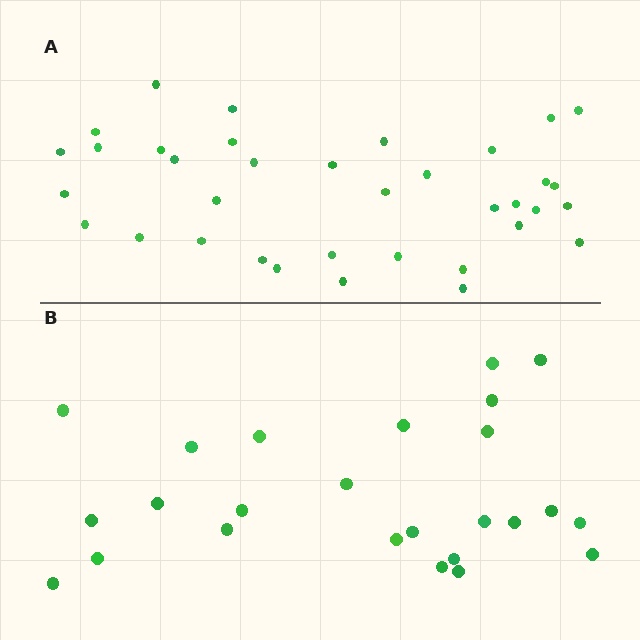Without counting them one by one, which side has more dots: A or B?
Region A (the top region) has more dots.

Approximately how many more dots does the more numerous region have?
Region A has roughly 12 or so more dots than region B.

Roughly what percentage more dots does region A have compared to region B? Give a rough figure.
About 45% more.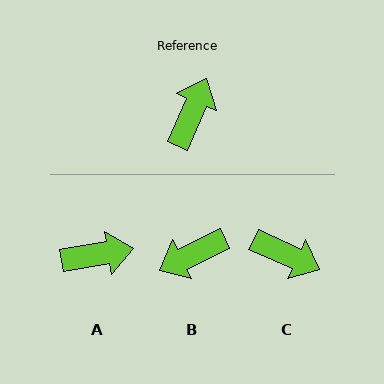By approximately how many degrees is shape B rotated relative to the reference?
Approximately 139 degrees counter-clockwise.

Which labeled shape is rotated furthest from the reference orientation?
B, about 139 degrees away.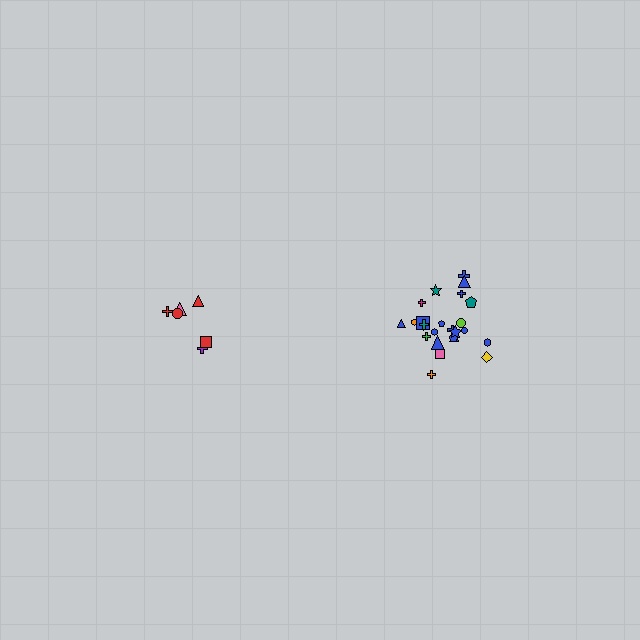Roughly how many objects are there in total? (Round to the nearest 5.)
Roughly 30 objects in total.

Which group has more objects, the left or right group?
The right group.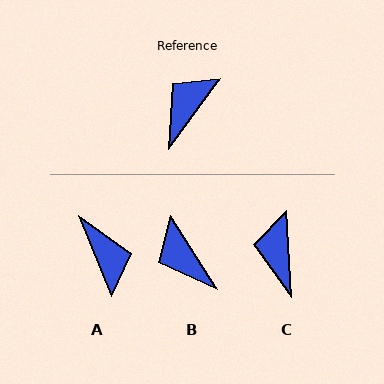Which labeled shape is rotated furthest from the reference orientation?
A, about 121 degrees away.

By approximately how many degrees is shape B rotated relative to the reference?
Approximately 69 degrees counter-clockwise.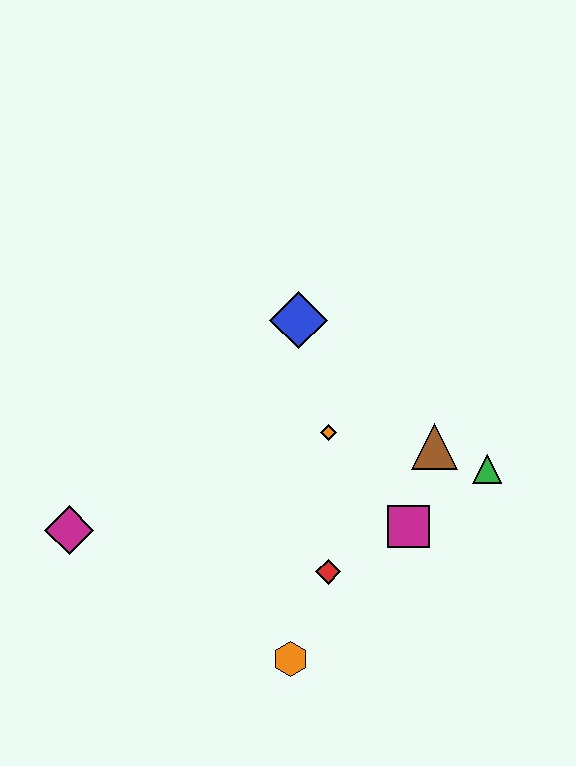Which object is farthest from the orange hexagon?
The blue diamond is farthest from the orange hexagon.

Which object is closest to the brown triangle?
The green triangle is closest to the brown triangle.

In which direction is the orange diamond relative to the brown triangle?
The orange diamond is to the left of the brown triangle.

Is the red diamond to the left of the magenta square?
Yes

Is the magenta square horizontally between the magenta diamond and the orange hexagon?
No